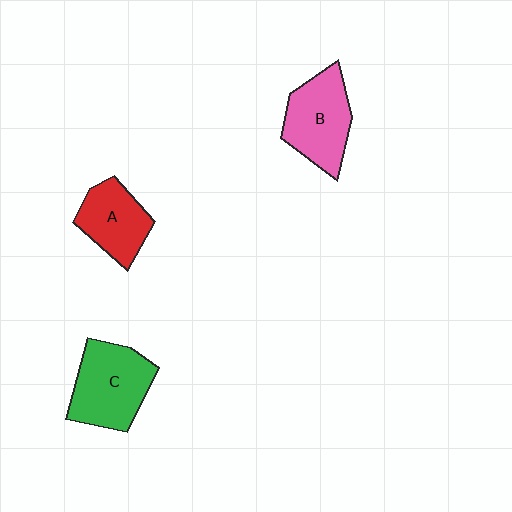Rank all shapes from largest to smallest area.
From largest to smallest: C (green), B (pink), A (red).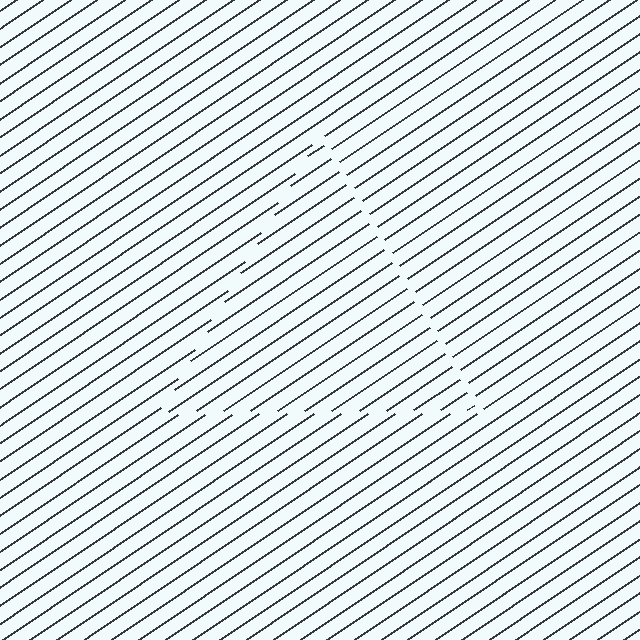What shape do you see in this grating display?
An illusory triangle. The interior of the shape contains the same grating, shifted by half a period — the contour is defined by the phase discontinuity where line-ends from the inner and outer gratings abut.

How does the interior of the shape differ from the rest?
The interior of the shape contains the same grating, shifted by half a period — the contour is defined by the phase discontinuity where line-ends from the inner and outer gratings abut.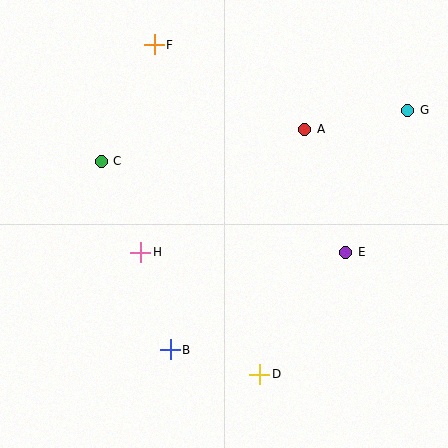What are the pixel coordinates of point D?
Point D is at (260, 374).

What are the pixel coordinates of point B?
Point B is at (170, 350).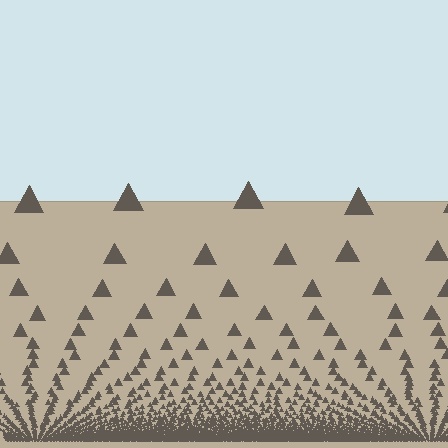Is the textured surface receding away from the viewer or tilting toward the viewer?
The surface appears to tilt toward the viewer. Texture elements get larger and sparser toward the top.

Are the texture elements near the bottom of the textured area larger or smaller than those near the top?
Smaller. The gradient is inverted — elements near the bottom are smaller and denser.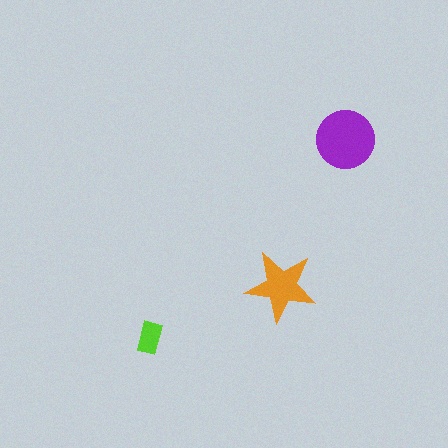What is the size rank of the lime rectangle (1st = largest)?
3rd.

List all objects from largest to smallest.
The purple circle, the orange star, the lime rectangle.